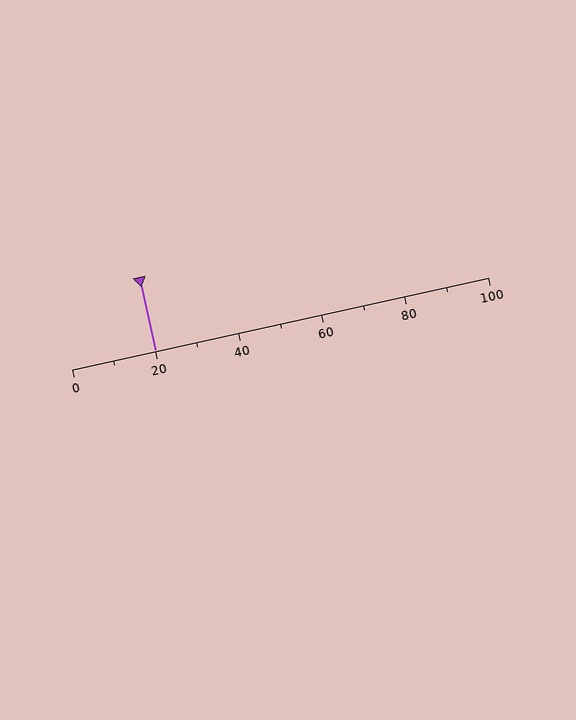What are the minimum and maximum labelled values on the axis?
The axis runs from 0 to 100.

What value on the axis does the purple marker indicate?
The marker indicates approximately 20.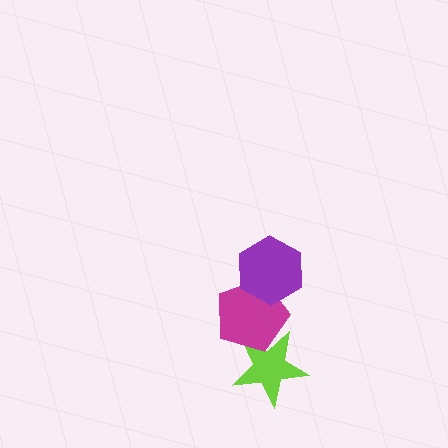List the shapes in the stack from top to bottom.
From top to bottom: the purple hexagon, the magenta pentagon, the lime star.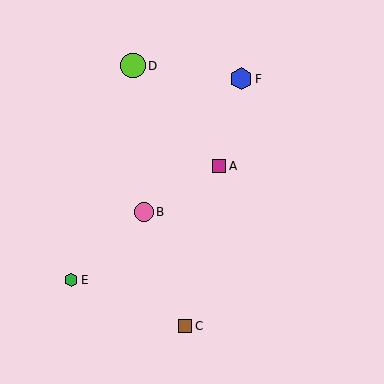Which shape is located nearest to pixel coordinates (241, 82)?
The blue hexagon (labeled F) at (241, 79) is nearest to that location.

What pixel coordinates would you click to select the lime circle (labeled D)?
Click at (133, 66) to select the lime circle D.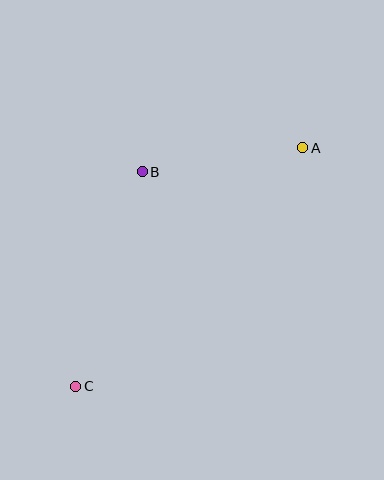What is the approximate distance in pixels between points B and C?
The distance between B and C is approximately 224 pixels.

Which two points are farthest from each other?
Points A and C are farthest from each other.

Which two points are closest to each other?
Points A and B are closest to each other.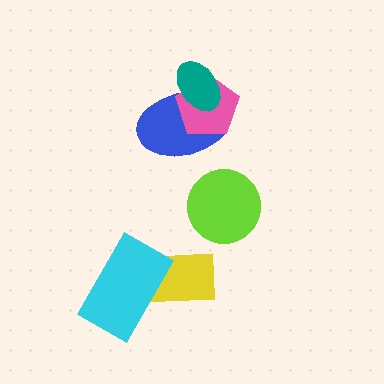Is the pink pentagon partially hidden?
Yes, it is partially covered by another shape.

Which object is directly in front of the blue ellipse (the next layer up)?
The pink pentagon is directly in front of the blue ellipse.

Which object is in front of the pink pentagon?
The teal ellipse is in front of the pink pentagon.